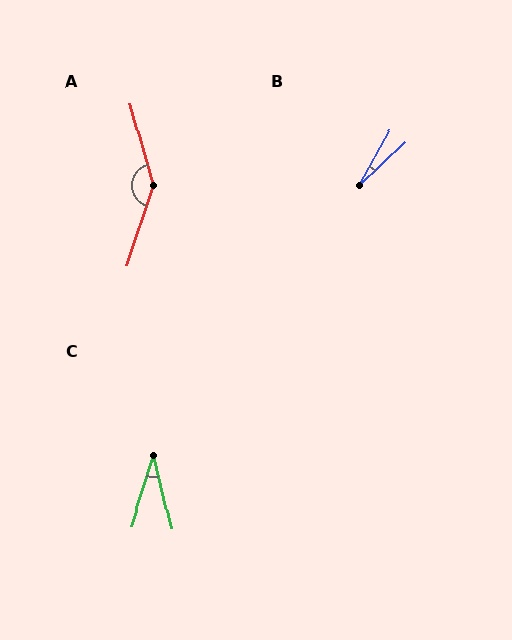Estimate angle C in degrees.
Approximately 31 degrees.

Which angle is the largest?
A, at approximately 147 degrees.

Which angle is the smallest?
B, at approximately 17 degrees.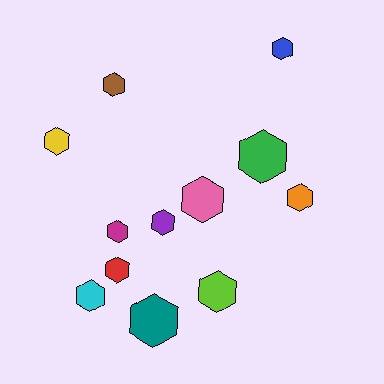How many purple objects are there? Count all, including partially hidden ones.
There is 1 purple object.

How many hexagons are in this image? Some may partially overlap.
There are 12 hexagons.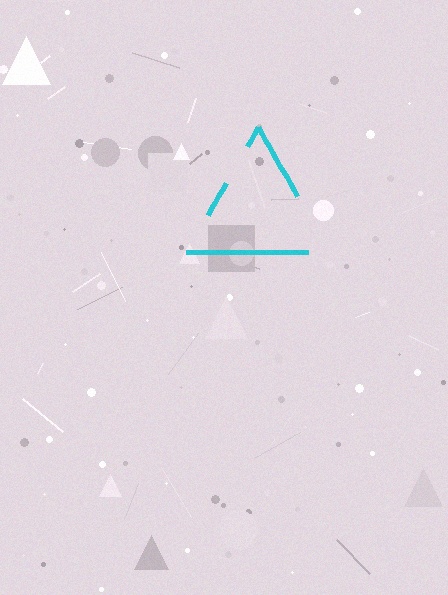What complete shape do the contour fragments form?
The contour fragments form a triangle.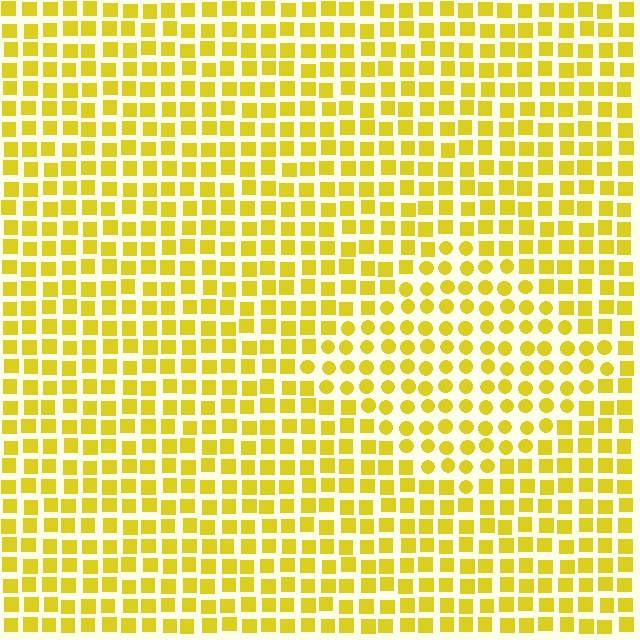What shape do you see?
I see a diamond.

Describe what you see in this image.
The image is filled with small yellow elements arranged in a uniform grid. A diamond-shaped region contains circles, while the surrounding area contains squares. The boundary is defined purely by the change in element shape.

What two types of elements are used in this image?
The image uses circles inside the diamond region and squares outside it.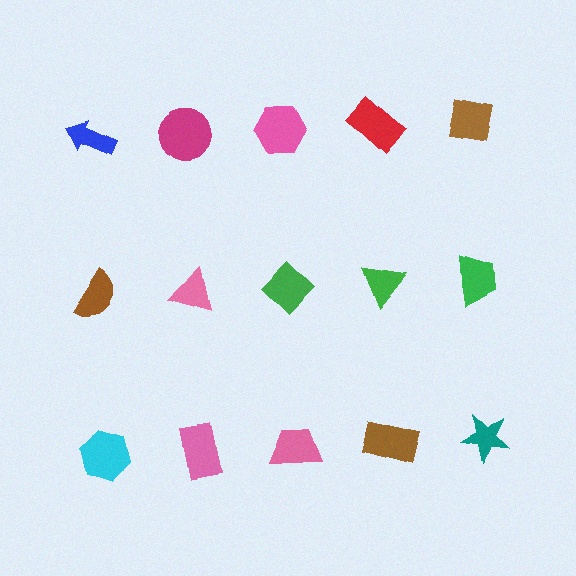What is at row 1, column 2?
A magenta circle.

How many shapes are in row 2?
5 shapes.